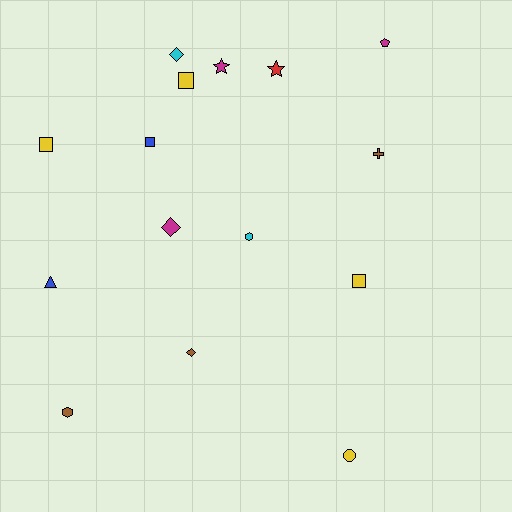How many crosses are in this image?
There is 1 cross.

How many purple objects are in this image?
There are no purple objects.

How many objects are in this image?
There are 15 objects.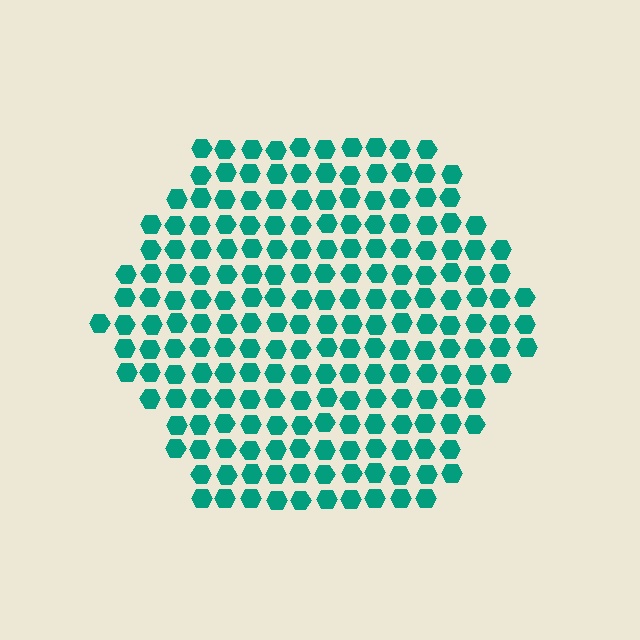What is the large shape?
The large shape is a hexagon.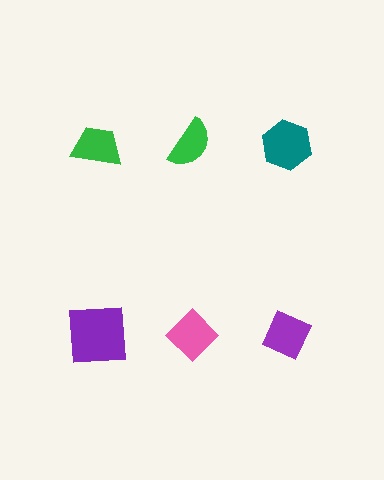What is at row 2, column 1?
A purple square.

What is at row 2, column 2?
A pink diamond.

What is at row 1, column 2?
A green semicircle.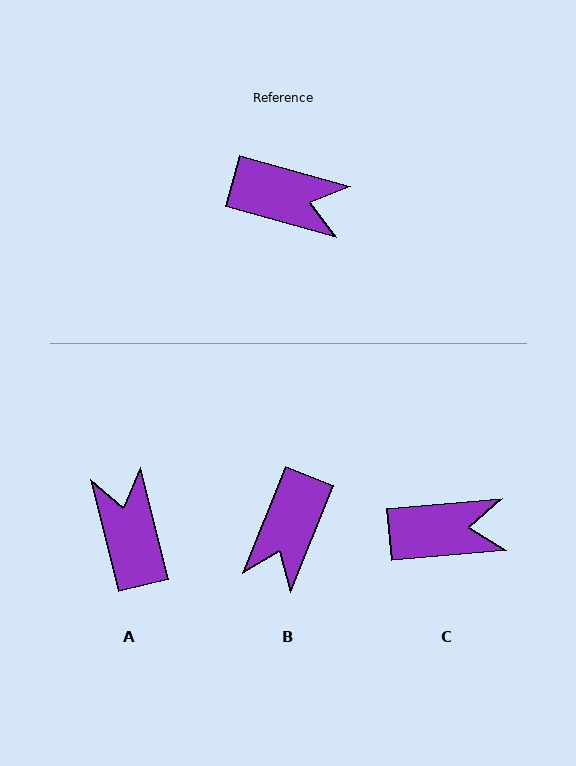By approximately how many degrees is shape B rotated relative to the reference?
Approximately 96 degrees clockwise.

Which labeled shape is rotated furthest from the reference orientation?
A, about 120 degrees away.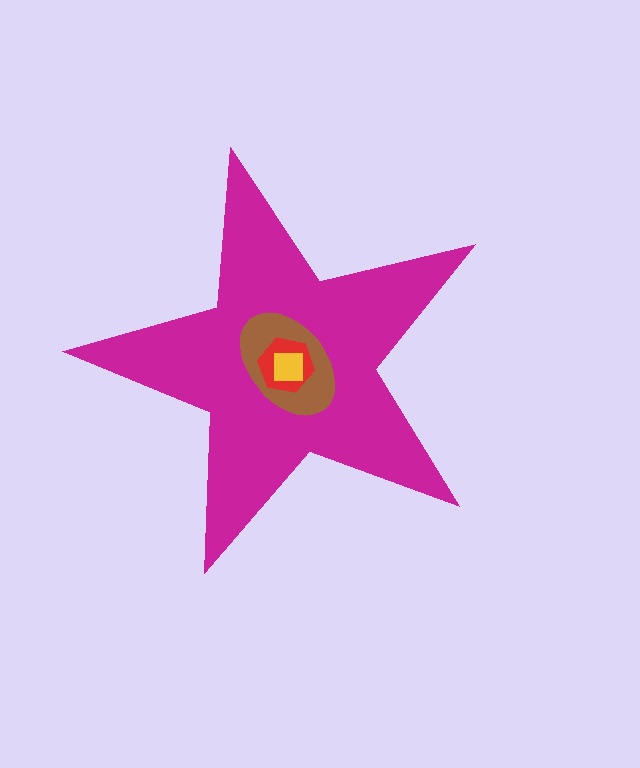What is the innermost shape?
The yellow square.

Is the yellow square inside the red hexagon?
Yes.